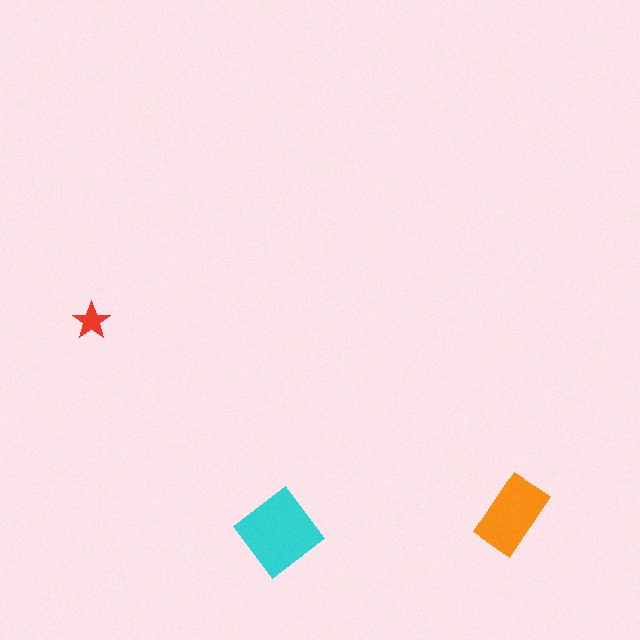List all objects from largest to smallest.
The cyan diamond, the orange rectangle, the red star.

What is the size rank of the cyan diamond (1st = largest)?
1st.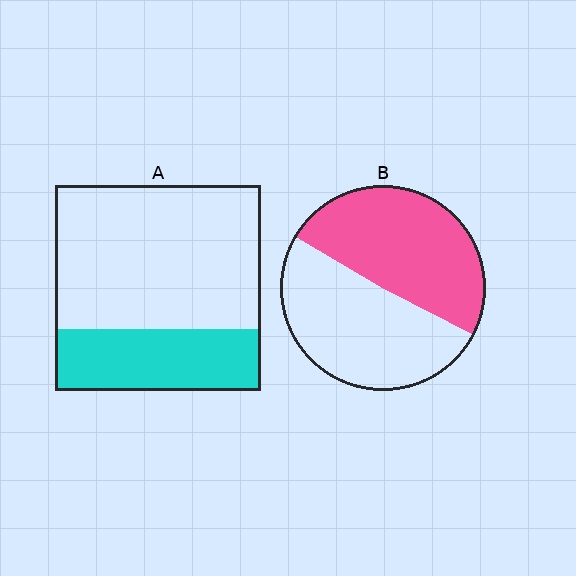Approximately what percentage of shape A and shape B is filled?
A is approximately 30% and B is approximately 50%.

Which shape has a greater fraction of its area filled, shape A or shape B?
Shape B.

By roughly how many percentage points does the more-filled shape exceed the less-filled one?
By roughly 20 percentage points (B over A).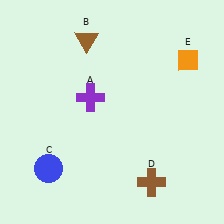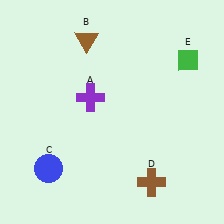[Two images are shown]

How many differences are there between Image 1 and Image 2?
There is 1 difference between the two images.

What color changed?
The diamond (E) changed from orange in Image 1 to green in Image 2.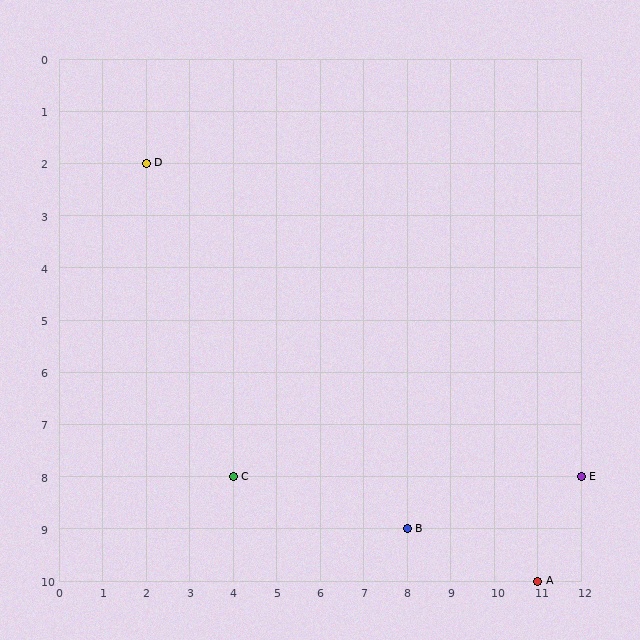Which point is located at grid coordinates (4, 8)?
Point C is at (4, 8).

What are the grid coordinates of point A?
Point A is at grid coordinates (11, 10).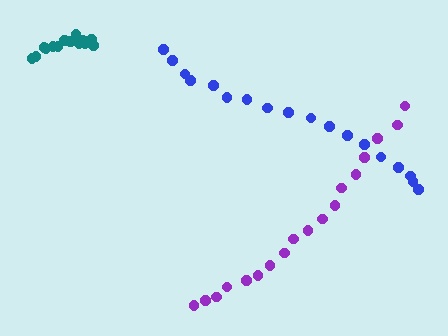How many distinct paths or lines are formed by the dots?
There are 3 distinct paths.